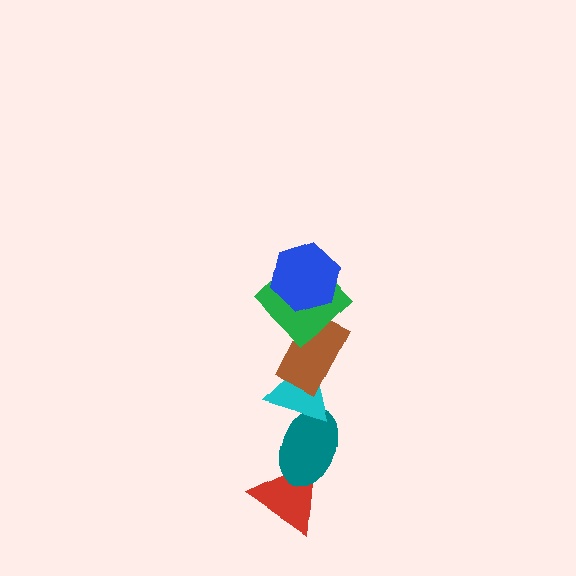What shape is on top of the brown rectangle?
The green diamond is on top of the brown rectangle.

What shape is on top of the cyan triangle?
The brown rectangle is on top of the cyan triangle.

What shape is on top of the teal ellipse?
The cyan triangle is on top of the teal ellipse.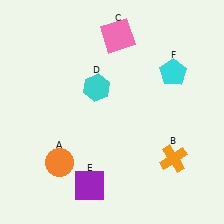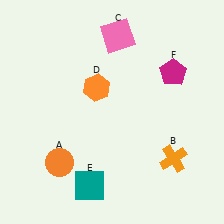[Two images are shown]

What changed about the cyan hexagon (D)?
In Image 1, D is cyan. In Image 2, it changed to orange.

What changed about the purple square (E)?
In Image 1, E is purple. In Image 2, it changed to teal.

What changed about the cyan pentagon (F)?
In Image 1, F is cyan. In Image 2, it changed to magenta.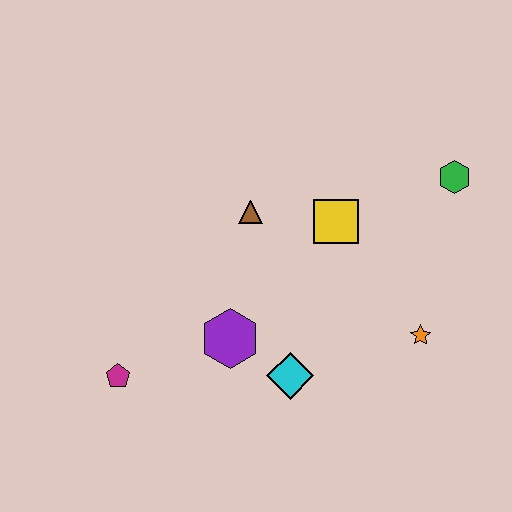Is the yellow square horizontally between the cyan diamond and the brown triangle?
No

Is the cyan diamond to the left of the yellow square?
Yes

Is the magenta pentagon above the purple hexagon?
No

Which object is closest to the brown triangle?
The yellow square is closest to the brown triangle.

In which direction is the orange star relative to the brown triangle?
The orange star is to the right of the brown triangle.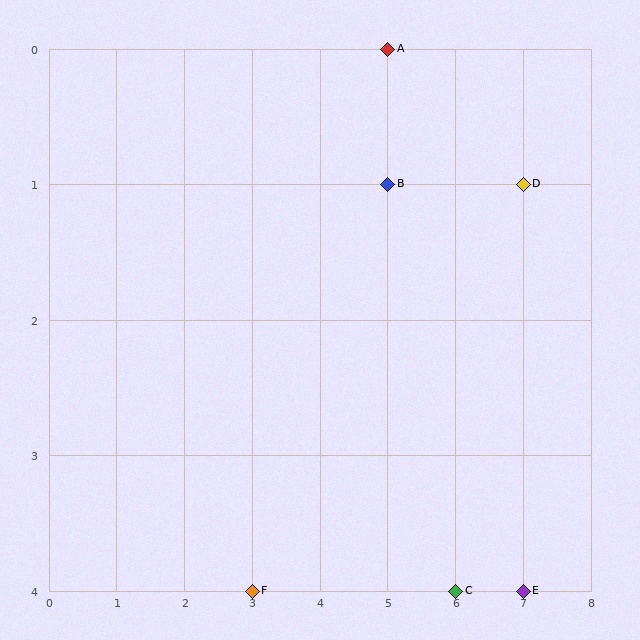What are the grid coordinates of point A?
Point A is at grid coordinates (5, 0).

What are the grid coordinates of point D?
Point D is at grid coordinates (7, 1).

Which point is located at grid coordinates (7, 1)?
Point D is at (7, 1).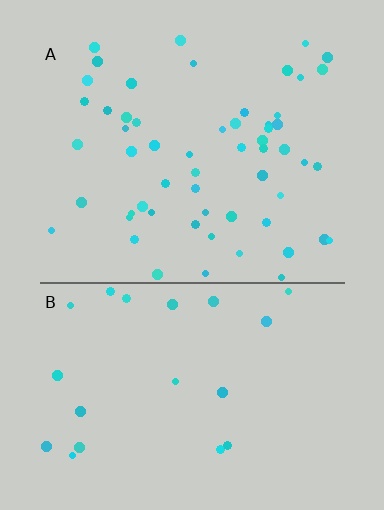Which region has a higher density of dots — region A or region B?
A (the top).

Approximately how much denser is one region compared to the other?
Approximately 2.7× — region A over region B.